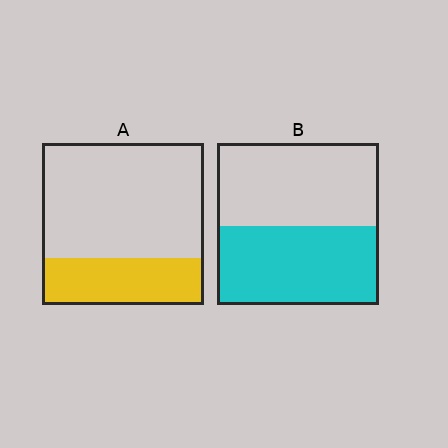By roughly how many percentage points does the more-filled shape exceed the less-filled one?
By roughly 20 percentage points (B over A).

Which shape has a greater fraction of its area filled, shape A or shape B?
Shape B.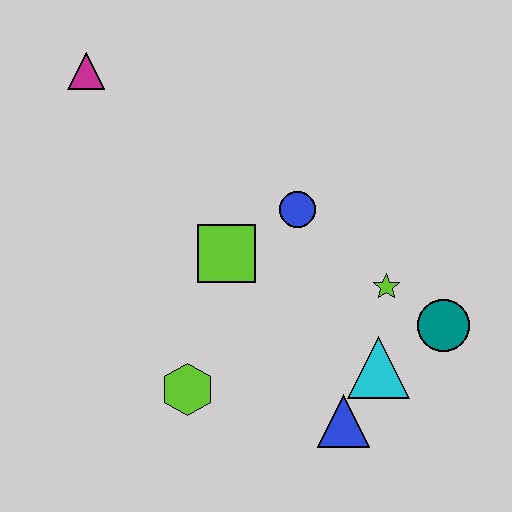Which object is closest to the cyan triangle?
The blue triangle is closest to the cyan triangle.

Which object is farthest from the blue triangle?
The magenta triangle is farthest from the blue triangle.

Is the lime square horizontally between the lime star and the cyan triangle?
No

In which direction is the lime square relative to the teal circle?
The lime square is to the left of the teal circle.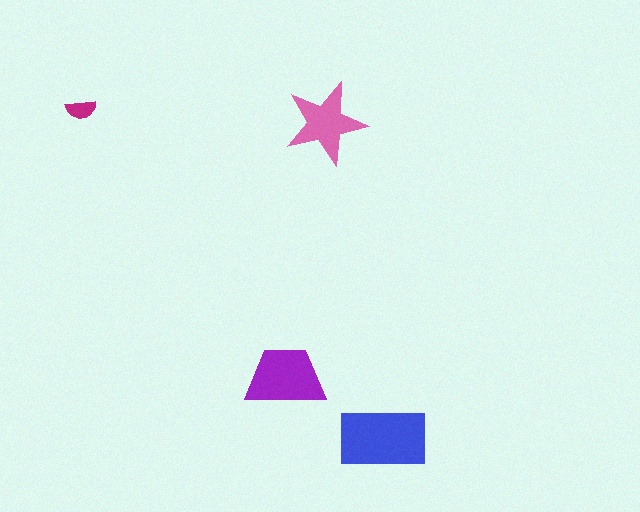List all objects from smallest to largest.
The magenta semicircle, the pink star, the purple trapezoid, the blue rectangle.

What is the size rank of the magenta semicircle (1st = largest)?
4th.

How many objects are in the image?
There are 4 objects in the image.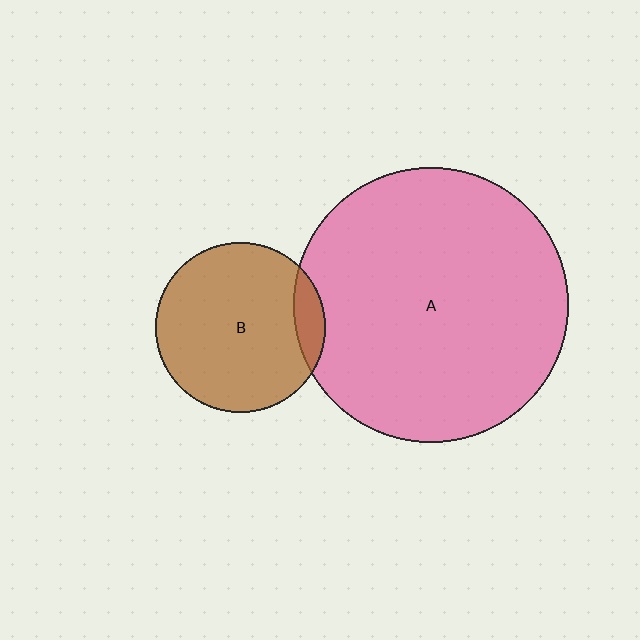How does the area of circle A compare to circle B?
Approximately 2.6 times.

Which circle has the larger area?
Circle A (pink).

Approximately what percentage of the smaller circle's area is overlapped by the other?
Approximately 10%.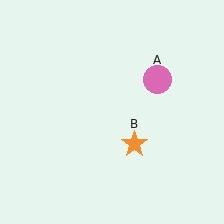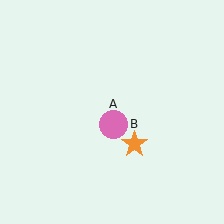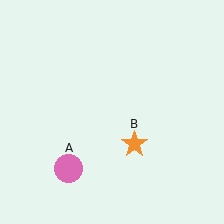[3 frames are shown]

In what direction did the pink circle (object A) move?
The pink circle (object A) moved down and to the left.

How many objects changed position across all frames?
1 object changed position: pink circle (object A).